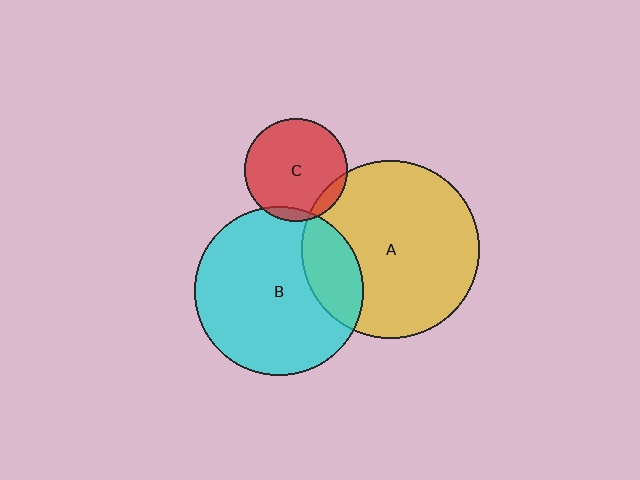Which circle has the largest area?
Circle A (yellow).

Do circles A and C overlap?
Yes.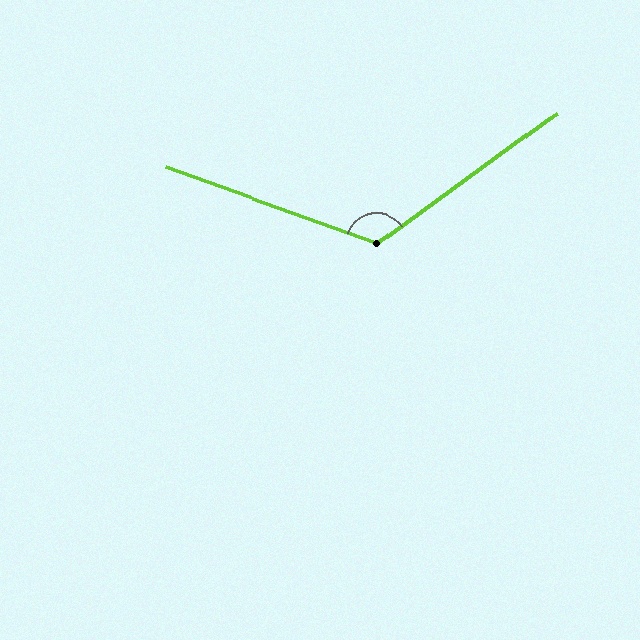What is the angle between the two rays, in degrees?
Approximately 124 degrees.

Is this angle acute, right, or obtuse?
It is obtuse.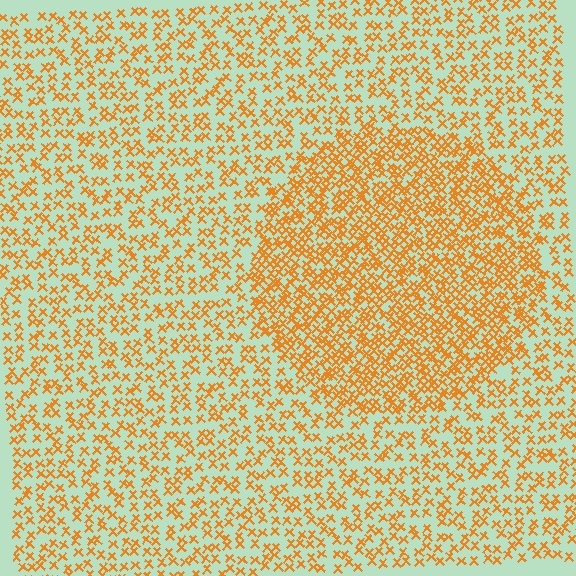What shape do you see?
I see a circle.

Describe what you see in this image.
The image contains small orange elements arranged at two different densities. A circle-shaped region is visible where the elements are more densely packed than the surrounding area.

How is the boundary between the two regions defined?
The boundary is defined by a change in element density (approximately 2.0x ratio). All elements are the same color, size, and shape.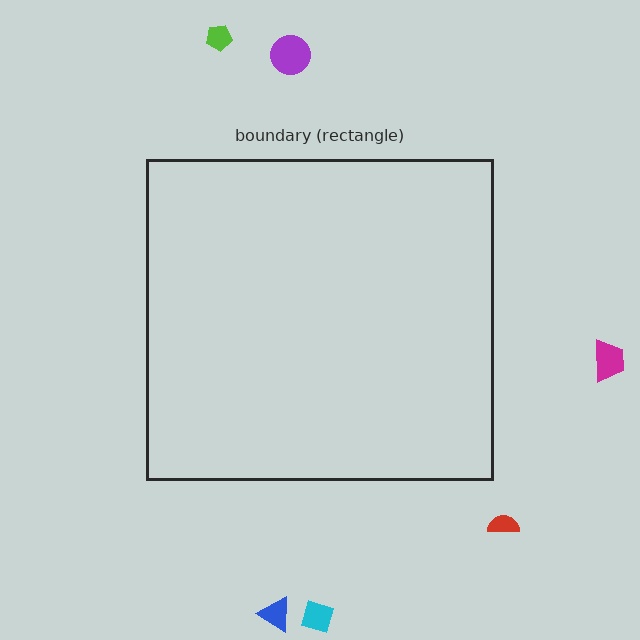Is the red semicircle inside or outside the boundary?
Outside.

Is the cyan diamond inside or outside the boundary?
Outside.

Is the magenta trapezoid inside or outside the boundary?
Outside.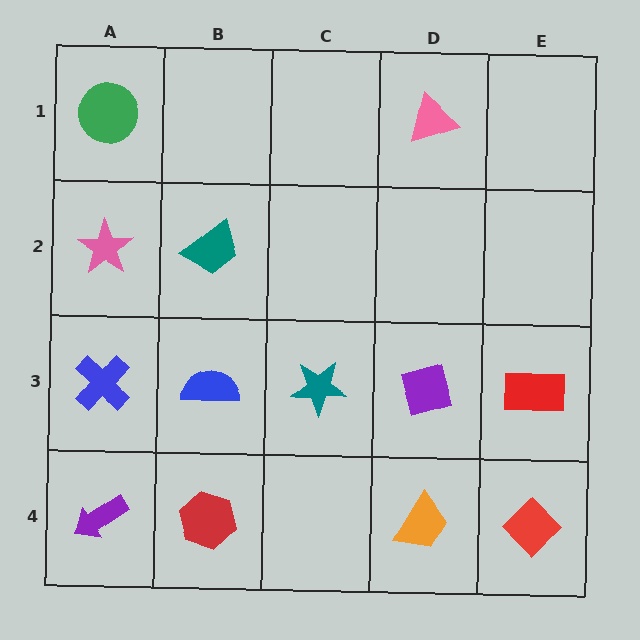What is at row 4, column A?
A purple arrow.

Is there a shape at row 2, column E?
No, that cell is empty.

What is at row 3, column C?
A teal star.